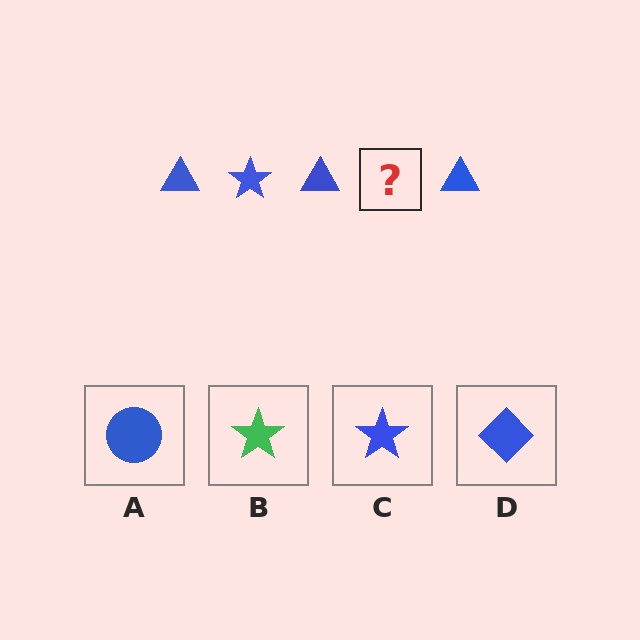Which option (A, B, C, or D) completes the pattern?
C.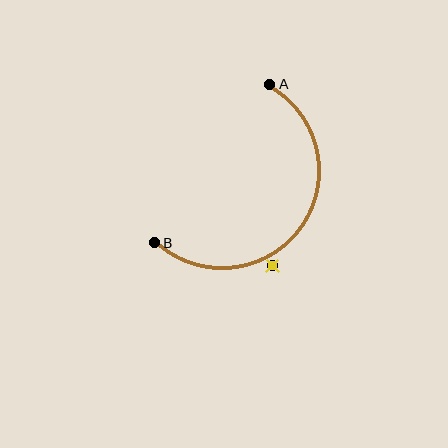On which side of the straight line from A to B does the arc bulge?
The arc bulges below and to the right of the straight line connecting A and B.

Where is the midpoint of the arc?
The arc midpoint is the point on the curve farthest from the straight line joining A and B. It sits below and to the right of that line.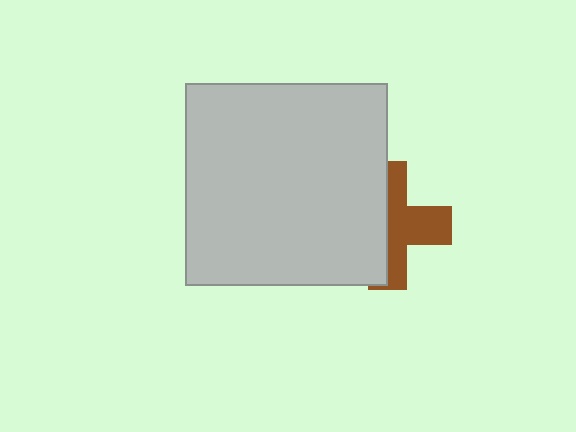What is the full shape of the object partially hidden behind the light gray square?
The partially hidden object is a brown cross.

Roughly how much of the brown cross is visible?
About half of it is visible (roughly 51%).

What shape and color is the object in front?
The object in front is a light gray square.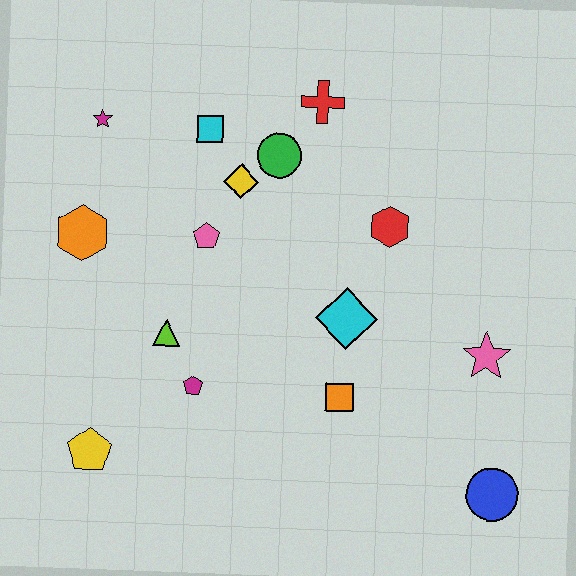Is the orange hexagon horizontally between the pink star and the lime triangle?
No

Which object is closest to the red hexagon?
The cyan diamond is closest to the red hexagon.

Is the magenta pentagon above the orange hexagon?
No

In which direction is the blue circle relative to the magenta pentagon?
The blue circle is to the right of the magenta pentagon.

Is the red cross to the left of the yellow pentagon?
No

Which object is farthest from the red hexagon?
The yellow pentagon is farthest from the red hexagon.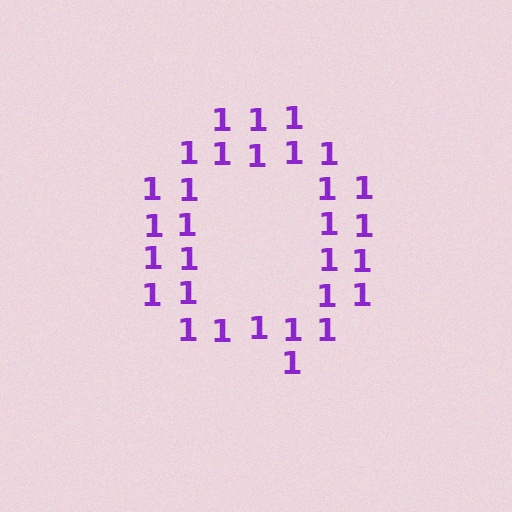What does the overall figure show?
The overall figure shows the letter Q.